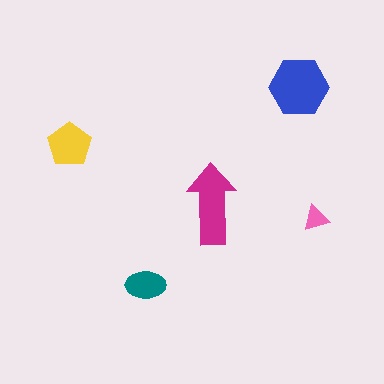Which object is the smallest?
The pink triangle.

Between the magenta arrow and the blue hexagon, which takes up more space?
The blue hexagon.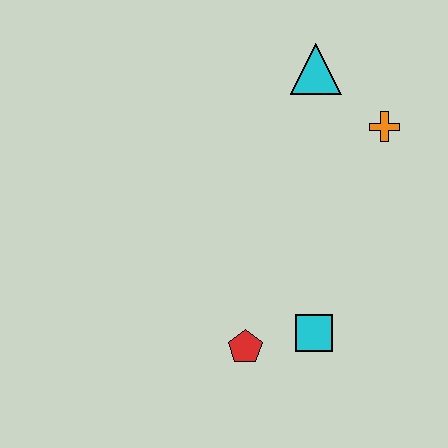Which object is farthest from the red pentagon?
The cyan triangle is farthest from the red pentagon.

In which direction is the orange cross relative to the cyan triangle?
The orange cross is to the right of the cyan triangle.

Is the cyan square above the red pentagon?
Yes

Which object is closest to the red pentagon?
The cyan square is closest to the red pentagon.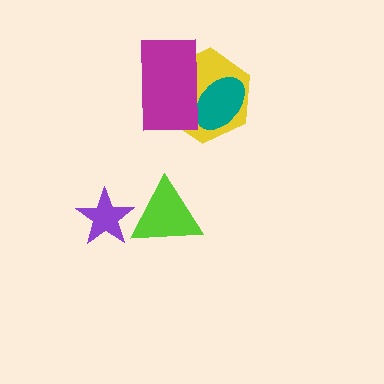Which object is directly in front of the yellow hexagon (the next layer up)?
The teal ellipse is directly in front of the yellow hexagon.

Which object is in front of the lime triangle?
The purple star is in front of the lime triangle.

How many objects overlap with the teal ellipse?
2 objects overlap with the teal ellipse.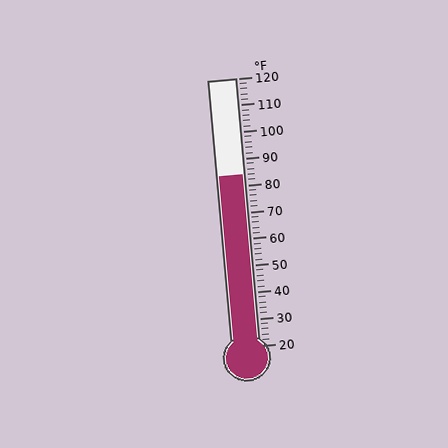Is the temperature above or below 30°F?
The temperature is above 30°F.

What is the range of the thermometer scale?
The thermometer scale ranges from 20°F to 120°F.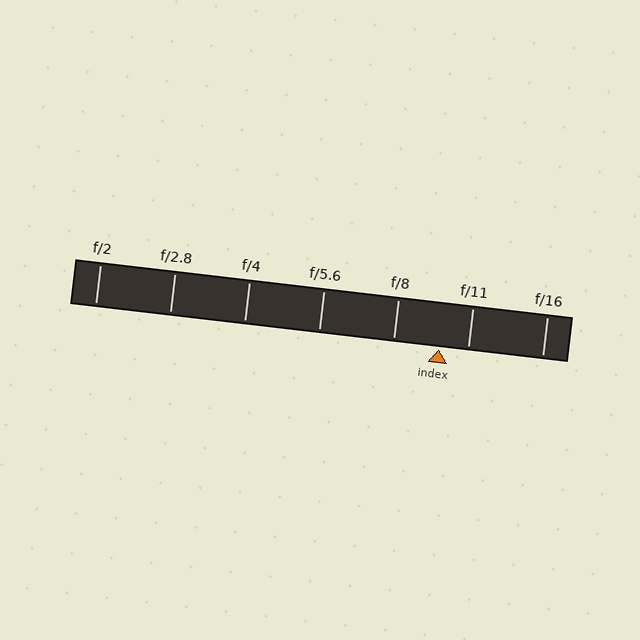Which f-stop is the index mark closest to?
The index mark is closest to f/11.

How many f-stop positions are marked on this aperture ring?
There are 7 f-stop positions marked.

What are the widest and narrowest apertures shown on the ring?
The widest aperture shown is f/2 and the narrowest is f/16.